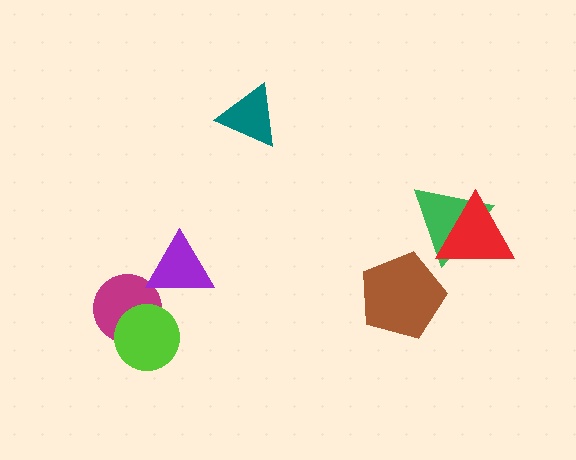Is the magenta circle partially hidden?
Yes, it is partially covered by another shape.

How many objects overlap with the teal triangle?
0 objects overlap with the teal triangle.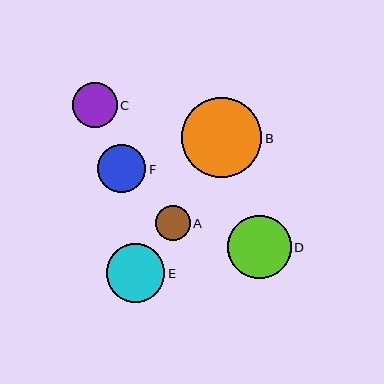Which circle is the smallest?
Circle A is the smallest with a size of approximately 35 pixels.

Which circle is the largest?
Circle B is the largest with a size of approximately 80 pixels.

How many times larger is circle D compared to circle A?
Circle D is approximately 1.8 times the size of circle A.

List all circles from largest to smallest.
From largest to smallest: B, D, E, F, C, A.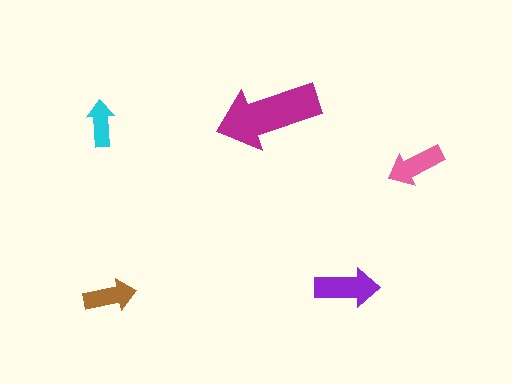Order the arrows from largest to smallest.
the magenta one, the purple one, the pink one, the brown one, the cyan one.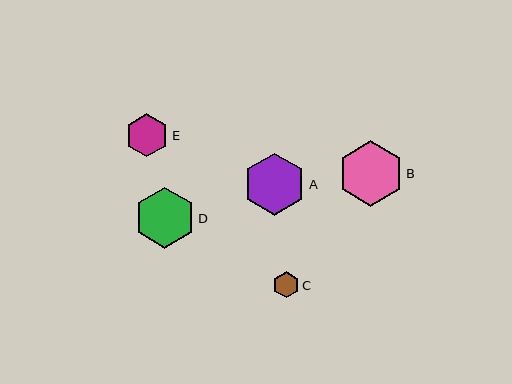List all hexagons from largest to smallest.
From largest to smallest: B, A, D, E, C.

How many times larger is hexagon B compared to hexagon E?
Hexagon B is approximately 1.5 times the size of hexagon E.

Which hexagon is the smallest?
Hexagon C is the smallest with a size of approximately 26 pixels.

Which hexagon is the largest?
Hexagon B is the largest with a size of approximately 65 pixels.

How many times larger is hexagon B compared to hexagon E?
Hexagon B is approximately 1.5 times the size of hexagon E.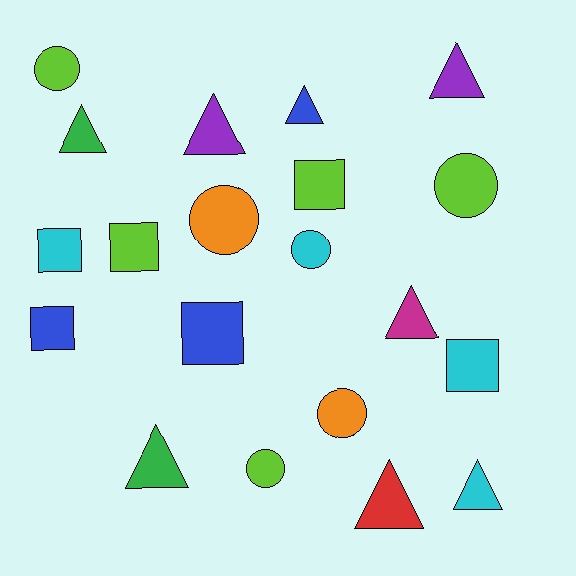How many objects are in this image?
There are 20 objects.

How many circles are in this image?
There are 6 circles.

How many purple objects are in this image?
There are 2 purple objects.